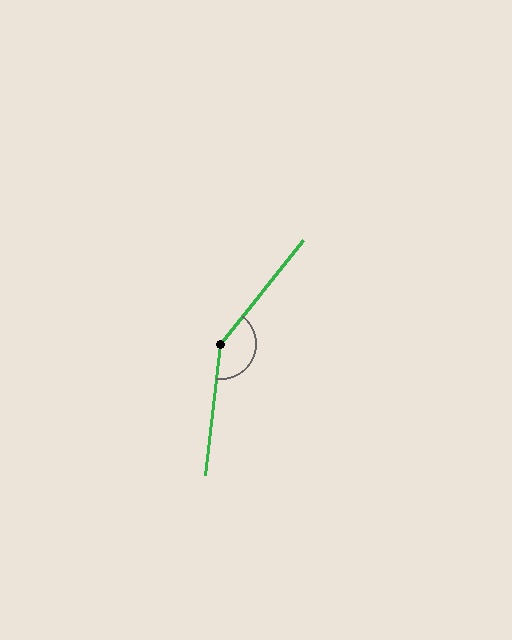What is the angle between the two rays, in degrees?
Approximately 148 degrees.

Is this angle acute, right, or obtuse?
It is obtuse.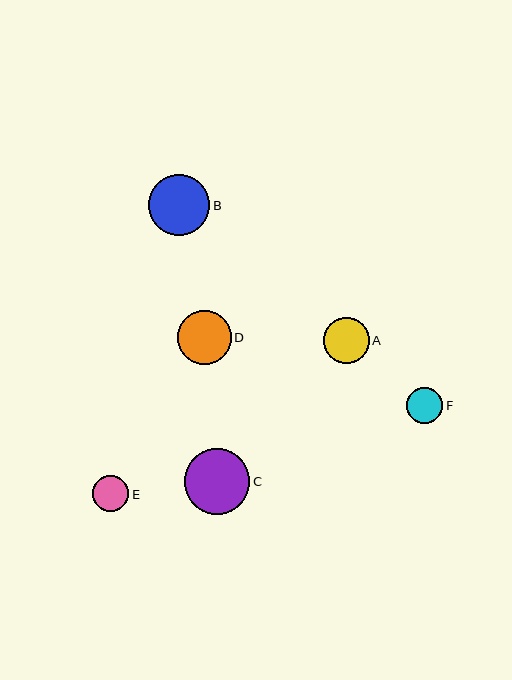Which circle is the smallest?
Circle F is the smallest with a size of approximately 36 pixels.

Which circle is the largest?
Circle C is the largest with a size of approximately 66 pixels.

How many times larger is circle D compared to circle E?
Circle D is approximately 1.5 times the size of circle E.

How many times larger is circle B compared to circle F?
Circle B is approximately 1.7 times the size of circle F.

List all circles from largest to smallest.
From largest to smallest: C, B, D, A, E, F.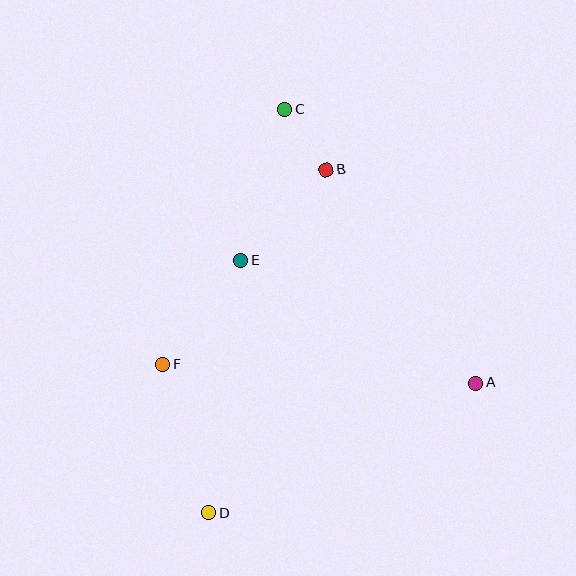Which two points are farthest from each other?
Points C and D are farthest from each other.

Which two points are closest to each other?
Points B and C are closest to each other.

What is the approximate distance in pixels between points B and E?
The distance between B and E is approximately 125 pixels.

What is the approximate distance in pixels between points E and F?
The distance between E and F is approximately 130 pixels.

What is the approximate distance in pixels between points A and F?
The distance between A and F is approximately 314 pixels.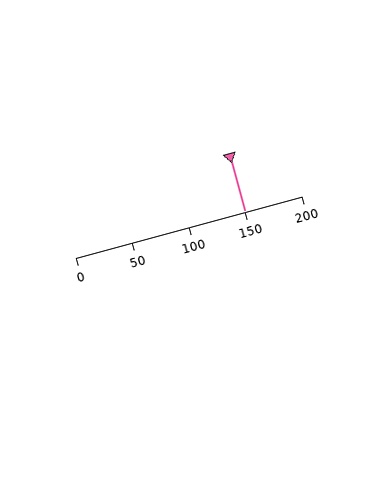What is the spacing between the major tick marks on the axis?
The major ticks are spaced 50 apart.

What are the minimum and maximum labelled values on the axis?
The axis runs from 0 to 200.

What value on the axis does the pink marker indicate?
The marker indicates approximately 150.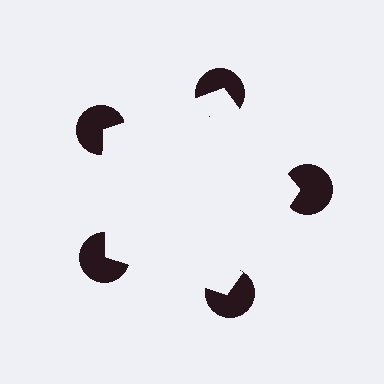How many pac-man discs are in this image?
There are 5 — one at each vertex of the illusory pentagon.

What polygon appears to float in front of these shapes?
An illusory pentagon — its edges are inferred from the aligned wedge cuts in the pac-man discs, not physically drawn.